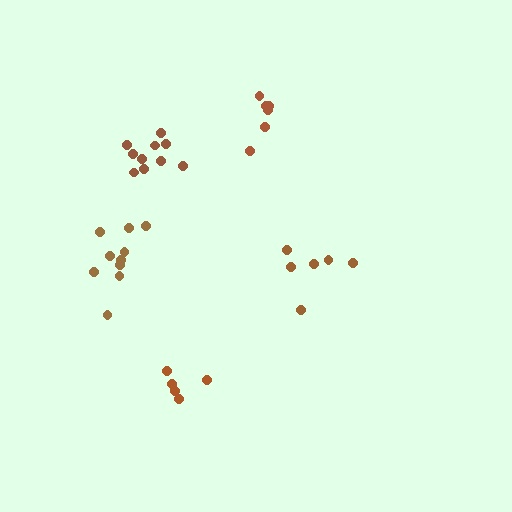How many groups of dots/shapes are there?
There are 5 groups.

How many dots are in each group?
Group 1: 6 dots, Group 2: 6 dots, Group 3: 5 dots, Group 4: 10 dots, Group 5: 10 dots (37 total).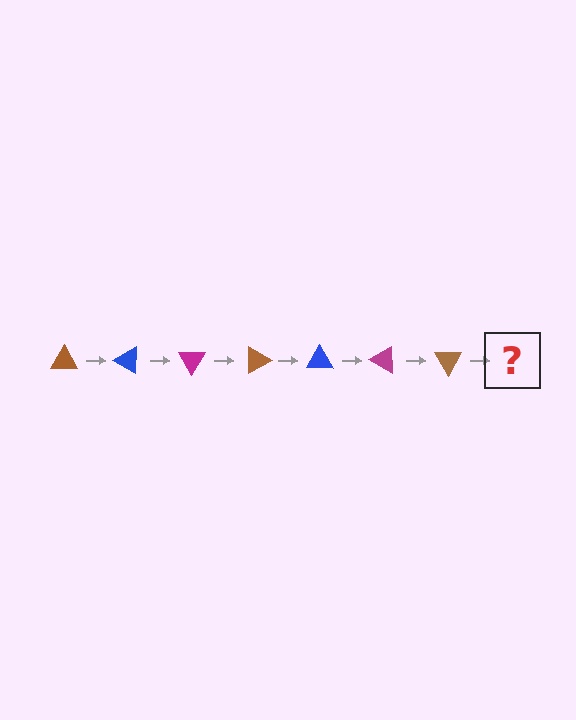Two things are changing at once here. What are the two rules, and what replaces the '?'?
The two rules are that it rotates 30 degrees each step and the color cycles through brown, blue, and magenta. The '?' should be a blue triangle, rotated 210 degrees from the start.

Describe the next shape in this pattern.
It should be a blue triangle, rotated 210 degrees from the start.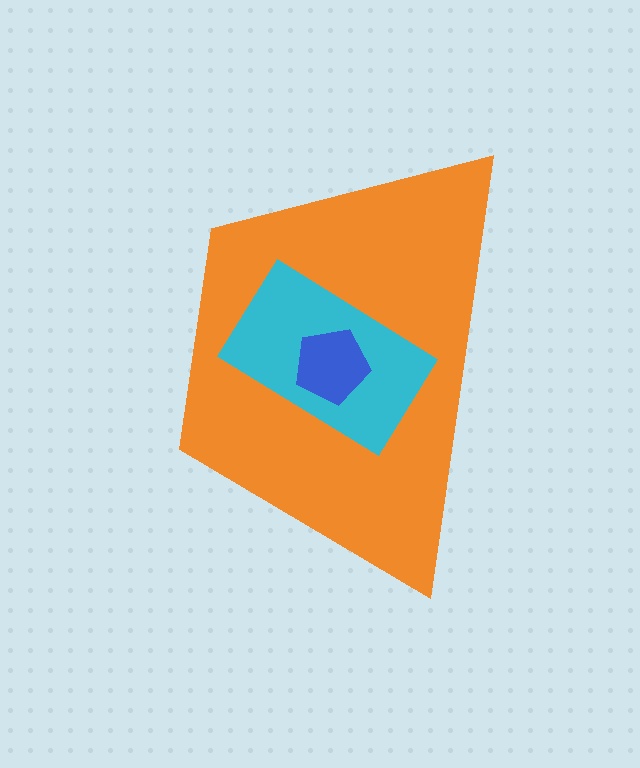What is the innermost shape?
The blue pentagon.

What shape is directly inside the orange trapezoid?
The cyan rectangle.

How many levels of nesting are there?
3.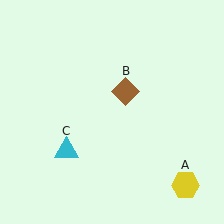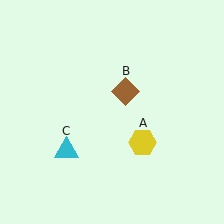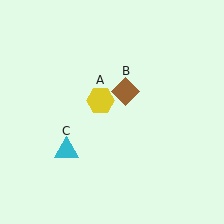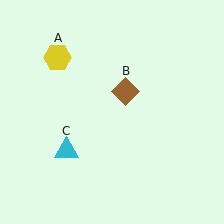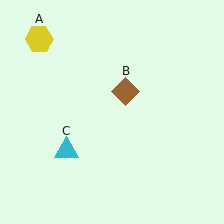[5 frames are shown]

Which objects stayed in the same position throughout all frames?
Brown diamond (object B) and cyan triangle (object C) remained stationary.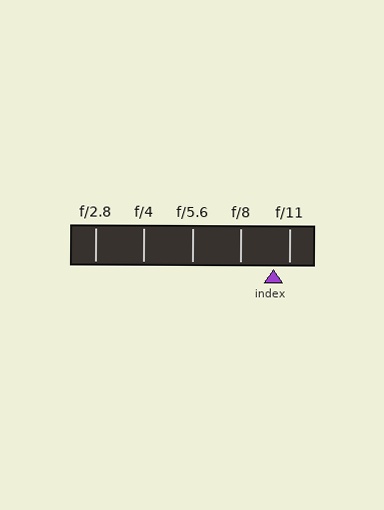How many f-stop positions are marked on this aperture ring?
There are 5 f-stop positions marked.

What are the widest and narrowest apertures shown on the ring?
The widest aperture shown is f/2.8 and the narrowest is f/11.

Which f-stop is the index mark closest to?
The index mark is closest to f/11.